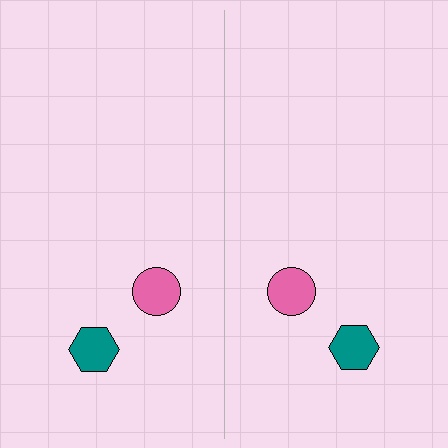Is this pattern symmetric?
Yes, this pattern has bilateral (reflection) symmetry.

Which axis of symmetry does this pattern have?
The pattern has a vertical axis of symmetry running through the center of the image.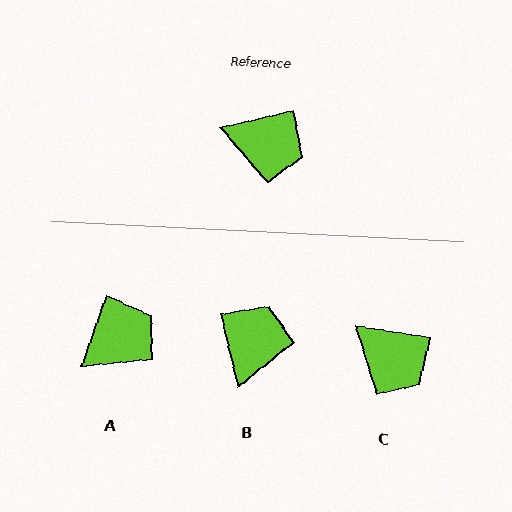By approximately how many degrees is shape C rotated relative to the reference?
Approximately 23 degrees clockwise.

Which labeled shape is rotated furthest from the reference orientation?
B, about 89 degrees away.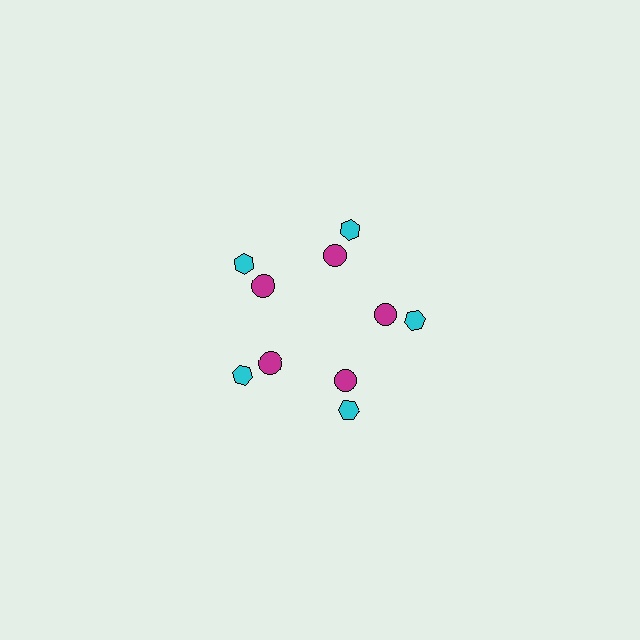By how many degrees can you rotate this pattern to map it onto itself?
The pattern maps onto itself every 72 degrees of rotation.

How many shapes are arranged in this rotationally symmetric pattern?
There are 10 shapes, arranged in 5 groups of 2.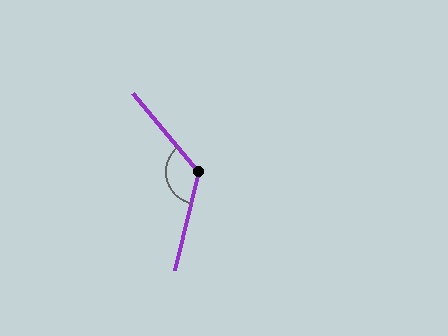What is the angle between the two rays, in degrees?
Approximately 127 degrees.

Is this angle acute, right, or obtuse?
It is obtuse.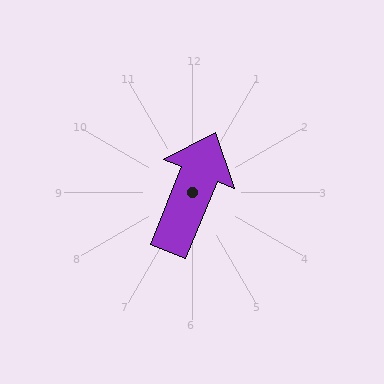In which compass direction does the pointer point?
North.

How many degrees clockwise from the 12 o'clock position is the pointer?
Approximately 22 degrees.